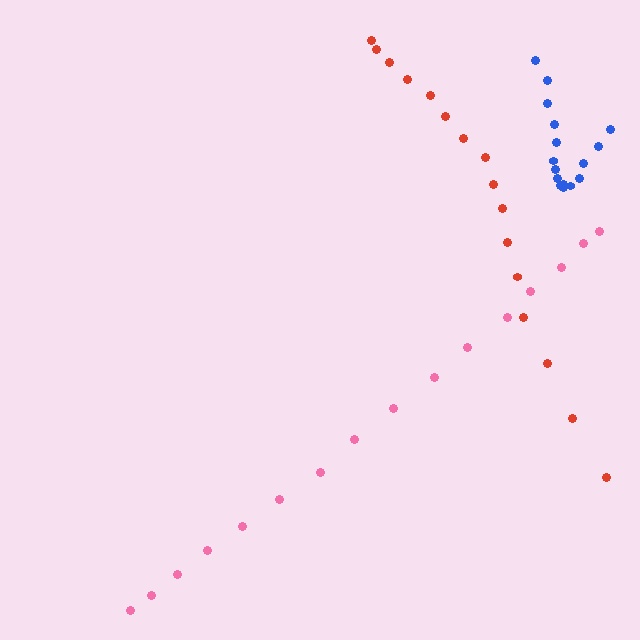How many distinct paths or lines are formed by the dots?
There are 3 distinct paths.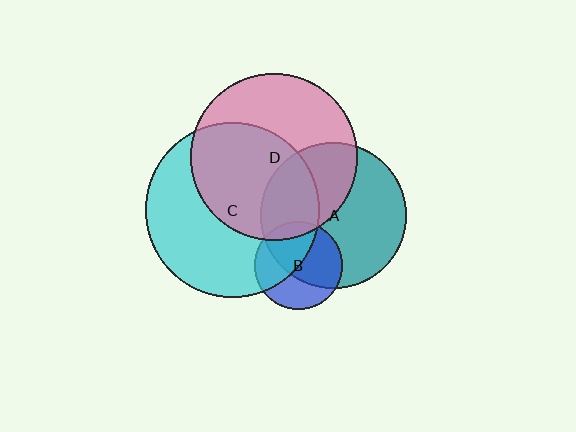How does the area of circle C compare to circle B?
Approximately 3.9 times.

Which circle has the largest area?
Circle C (cyan).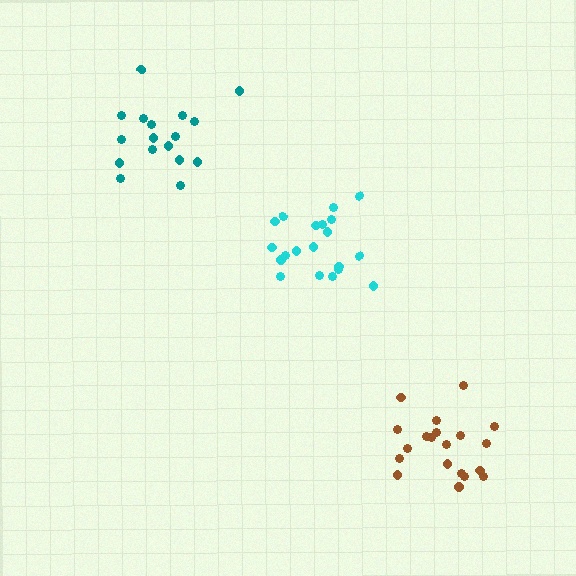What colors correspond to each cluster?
The clusters are colored: teal, cyan, brown.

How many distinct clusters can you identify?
There are 3 distinct clusters.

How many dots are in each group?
Group 1: 17 dots, Group 2: 20 dots, Group 3: 20 dots (57 total).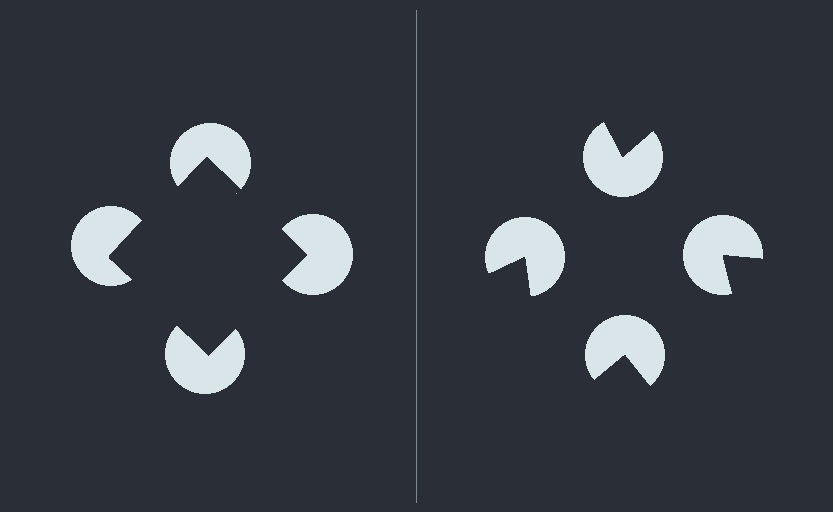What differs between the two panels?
The pac-man discs are positioned identically on both sides; only the wedge orientations differ. On the left they align to a square; on the right they are misaligned.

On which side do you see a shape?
An illusory square appears on the left side. On the right side the wedge cuts are rotated, so no coherent shape forms.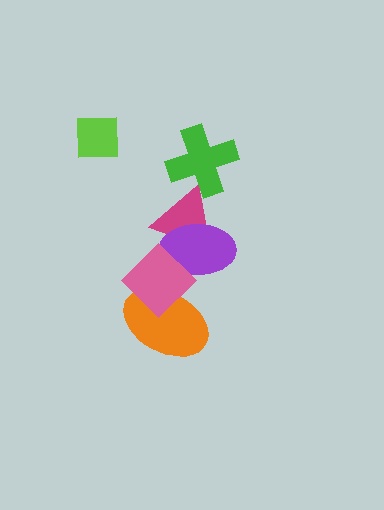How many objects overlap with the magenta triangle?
3 objects overlap with the magenta triangle.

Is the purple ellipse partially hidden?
Yes, it is partially covered by another shape.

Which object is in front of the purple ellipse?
The pink diamond is in front of the purple ellipse.